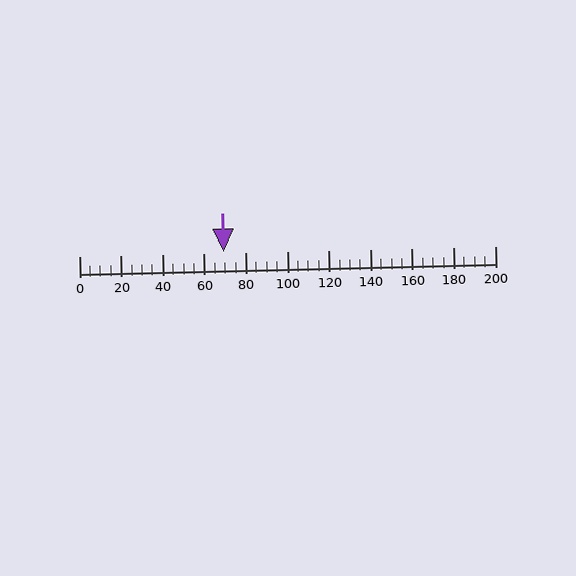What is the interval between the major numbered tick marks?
The major tick marks are spaced 20 units apart.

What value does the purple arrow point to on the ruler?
The purple arrow points to approximately 70.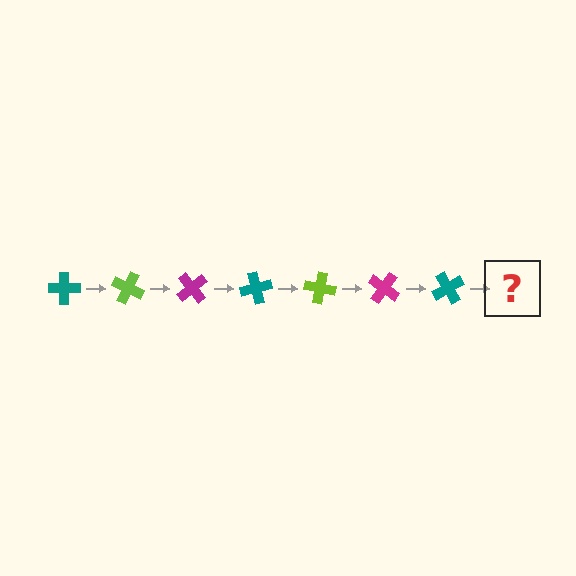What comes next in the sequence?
The next element should be a lime cross, rotated 175 degrees from the start.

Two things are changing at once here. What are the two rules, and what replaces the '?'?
The two rules are that it rotates 25 degrees each step and the color cycles through teal, lime, and magenta. The '?' should be a lime cross, rotated 175 degrees from the start.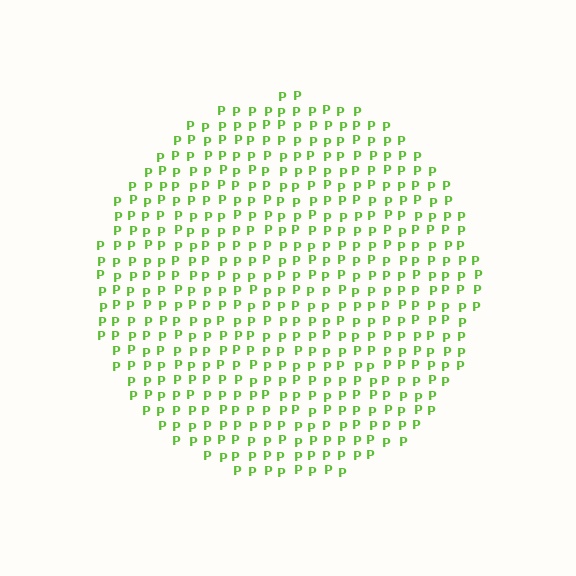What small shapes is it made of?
It is made of small letter P's.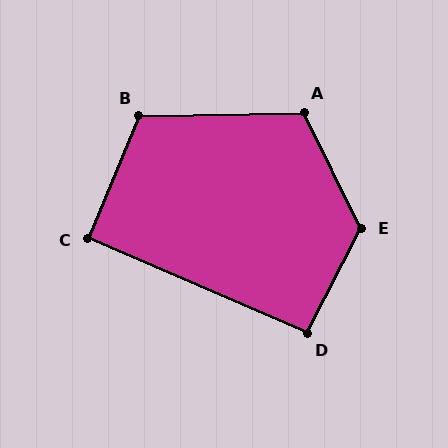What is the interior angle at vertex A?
Approximately 115 degrees (obtuse).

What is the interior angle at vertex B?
Approximately 114 degrees (obtuse).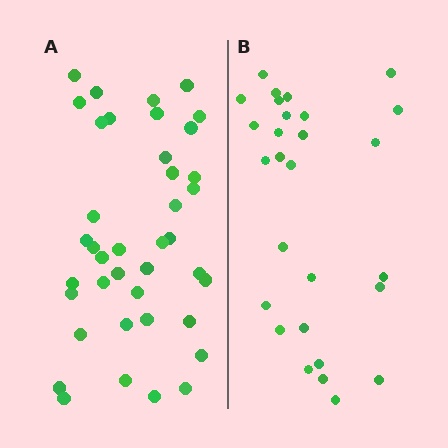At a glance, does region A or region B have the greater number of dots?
Region A (the left region) has more dots.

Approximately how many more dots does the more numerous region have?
Region A has roughly 12 or so more dots than region B.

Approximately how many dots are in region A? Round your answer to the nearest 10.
About 40 dots.